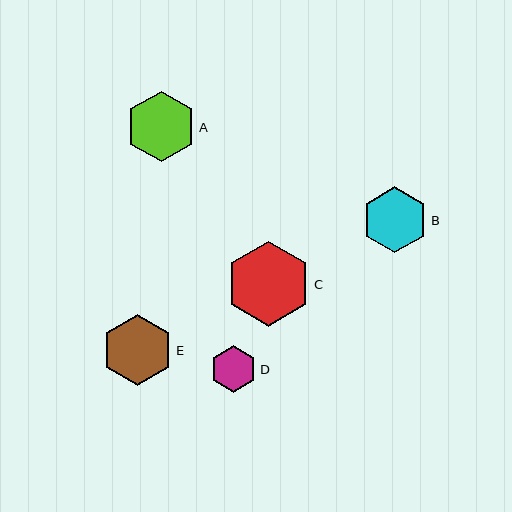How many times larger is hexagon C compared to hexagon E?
Hexagon C is approximately 1.2 times the size of hexagon E.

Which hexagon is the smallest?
Hexagon D is the smallest with a size of approximately 46 pixels.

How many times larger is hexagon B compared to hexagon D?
Hexagon B is approximately 1.4 times the size of hexagon D.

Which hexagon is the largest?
Hexagon C is the largest with a size of approximately 85 pixels.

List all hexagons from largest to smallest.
From largest to smallest: C, E, A, B, D.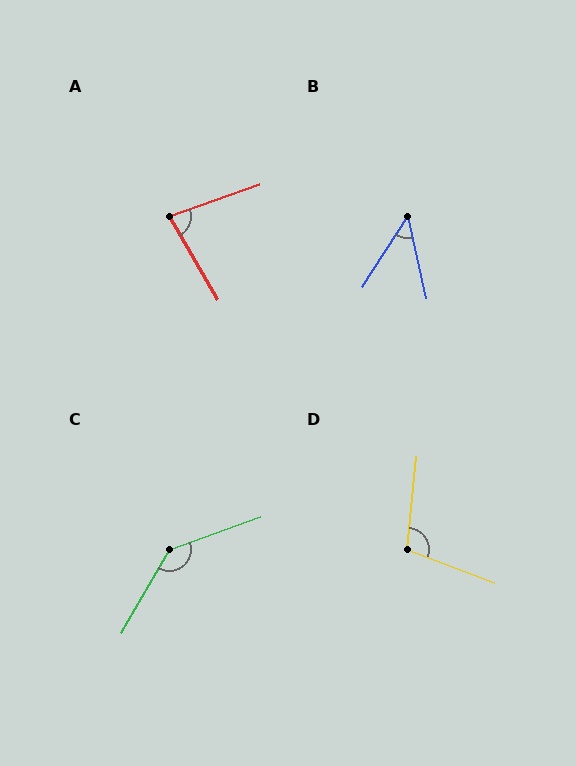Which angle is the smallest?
B, at approximately 45 degrees.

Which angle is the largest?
C, at approximately 140 degrees.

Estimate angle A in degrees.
Approximately 79 degrees.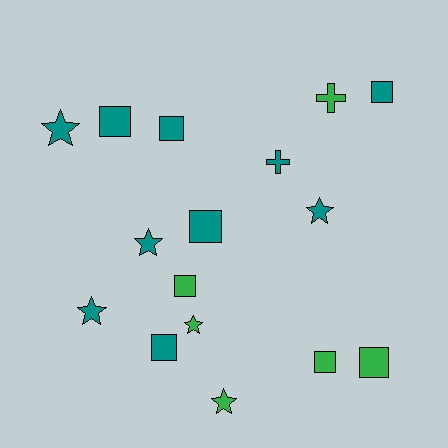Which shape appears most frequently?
Square, with 8 objects.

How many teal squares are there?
There are 5 teal squares.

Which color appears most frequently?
Teal, with 10 objects.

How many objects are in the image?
There are 16 objects.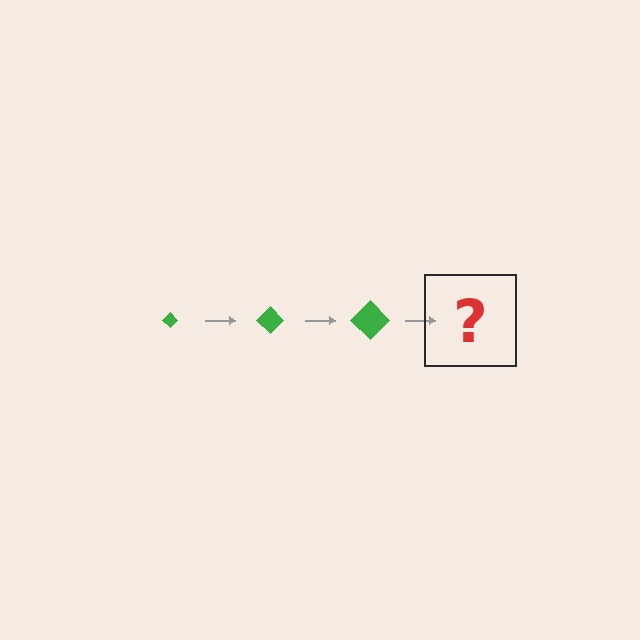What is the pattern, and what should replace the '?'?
The pattern is that the diamond gets progressively larger each step. The '?' should be a green diamond, larger than the previous one.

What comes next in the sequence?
The next element should be a green diamond, larger than the previous one.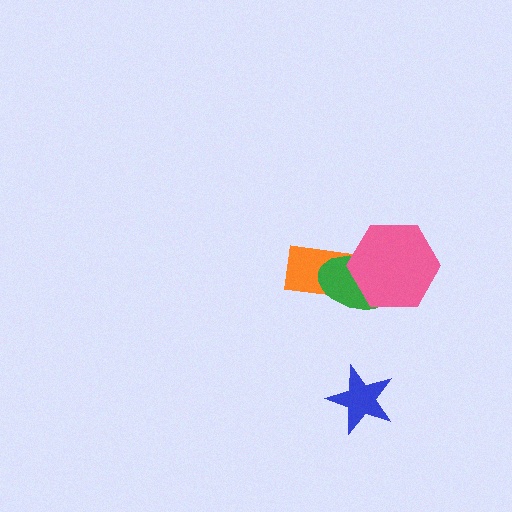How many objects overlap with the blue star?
0 objects overlap with the blue star.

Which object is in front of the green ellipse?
The pink hexagon is in front of the green ellipse.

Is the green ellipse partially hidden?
Yes, it is partially covered by another shape.